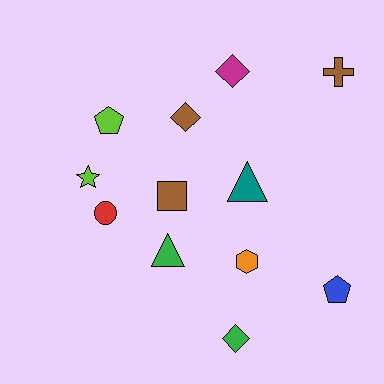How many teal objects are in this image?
There is 1 teal object.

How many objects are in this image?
There are 12 objects.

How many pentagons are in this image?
There are 2 pentagons.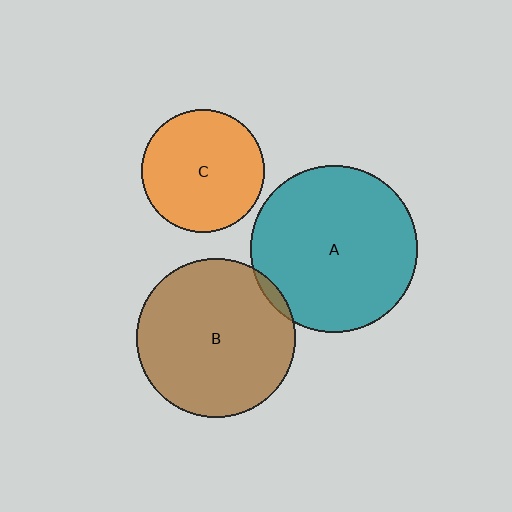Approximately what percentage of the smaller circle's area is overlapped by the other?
Approximately 5%.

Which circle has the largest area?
Circle A (teal).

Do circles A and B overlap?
Yes.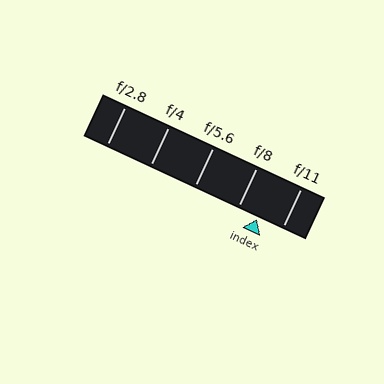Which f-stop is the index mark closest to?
The index mark is closest to f/8.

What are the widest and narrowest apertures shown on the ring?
The widest aperture shown is f/2.8 and the narrowest is f/11.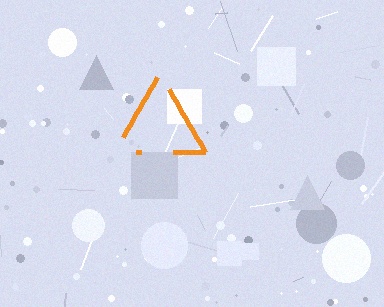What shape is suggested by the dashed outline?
The dashed outline suggests a triangle.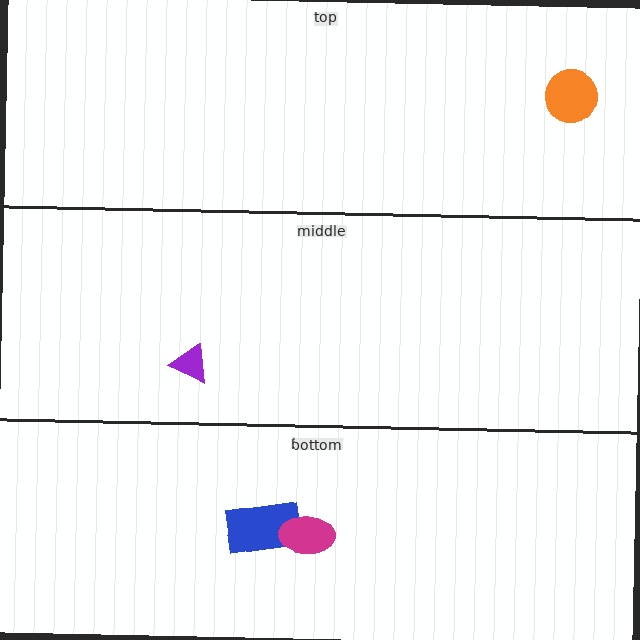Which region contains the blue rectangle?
The bottom region.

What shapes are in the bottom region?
The blue rectangle, the magenta ellipse.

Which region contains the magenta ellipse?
The bottom region.